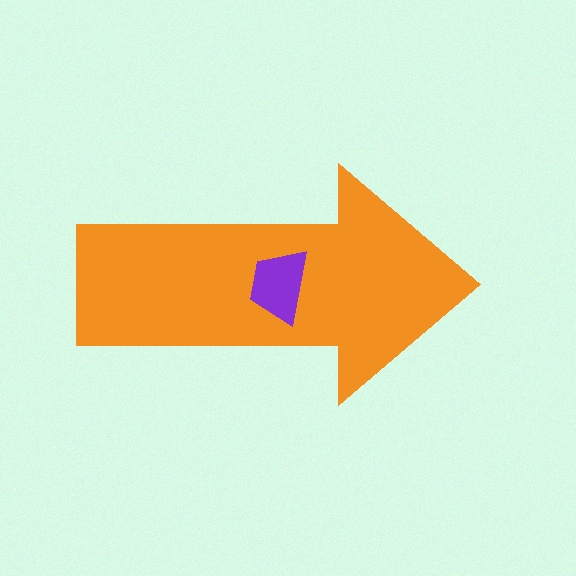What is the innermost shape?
The purple trapezoid.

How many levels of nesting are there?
2.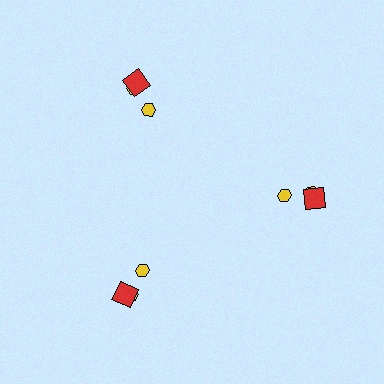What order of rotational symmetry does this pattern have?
This pattern has 3-fold rotational symmetry.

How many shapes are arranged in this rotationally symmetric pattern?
There are 9 shapes, arranged in 3 groups of 3.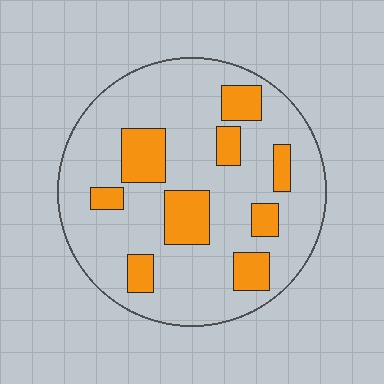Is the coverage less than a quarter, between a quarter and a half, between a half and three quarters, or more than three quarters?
Less than a quarter.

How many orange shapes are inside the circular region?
9.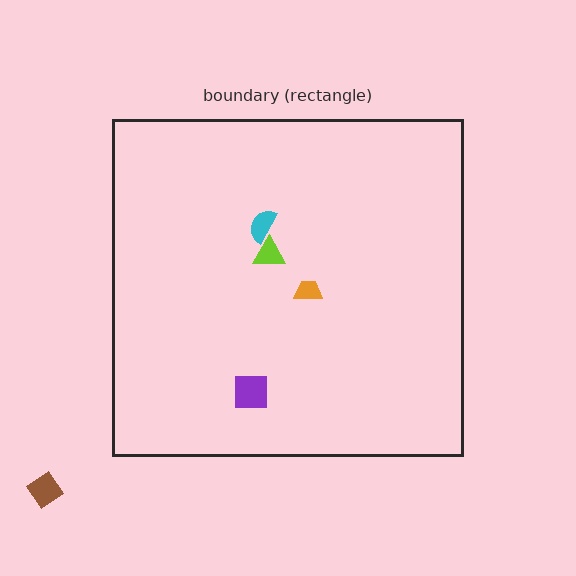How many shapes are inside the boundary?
4 inside, 1 outside.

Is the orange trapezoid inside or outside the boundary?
Inside.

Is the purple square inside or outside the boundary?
Inside.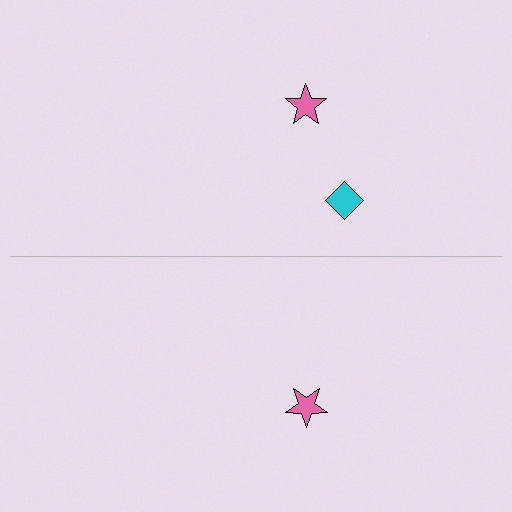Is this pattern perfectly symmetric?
No, the pattern is not perfectly symmetric. A cyan diamond is missing from the bottom side.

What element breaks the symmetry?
A cyan diamond is missing from the bottom side.